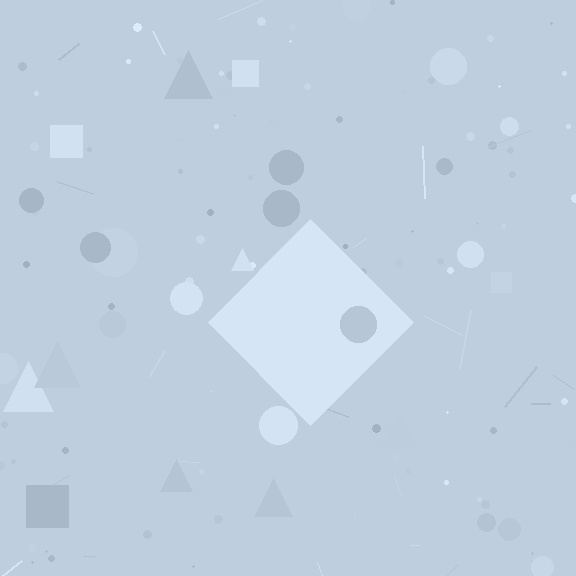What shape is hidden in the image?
A diamond is hidden in the image.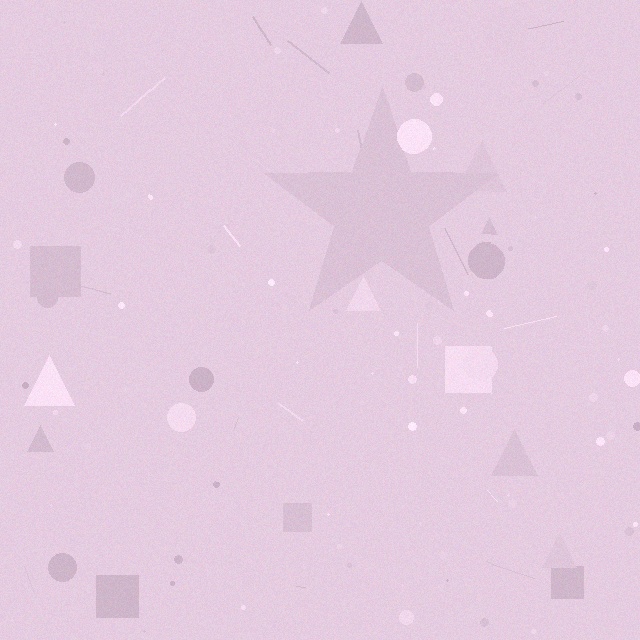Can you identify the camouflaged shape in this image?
The camouflaged shape is a star.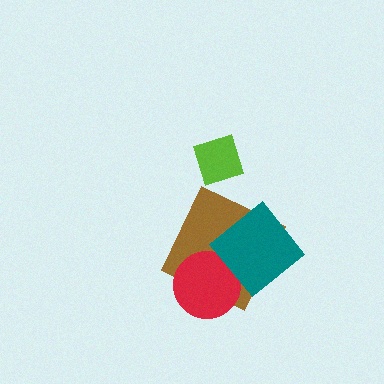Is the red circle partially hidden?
Yes, it is partially covered by another shape.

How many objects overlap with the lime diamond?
0 objects overlap with the lime diamond.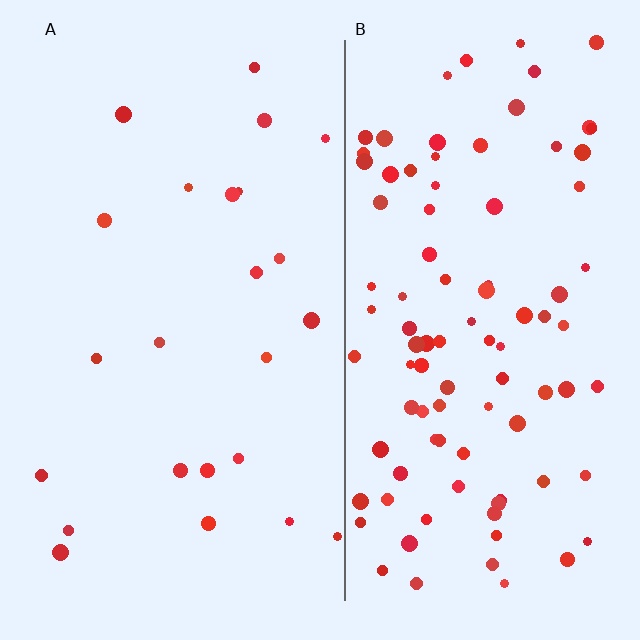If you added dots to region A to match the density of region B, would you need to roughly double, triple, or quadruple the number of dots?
Approximately quadruple.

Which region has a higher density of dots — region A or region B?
B (the right).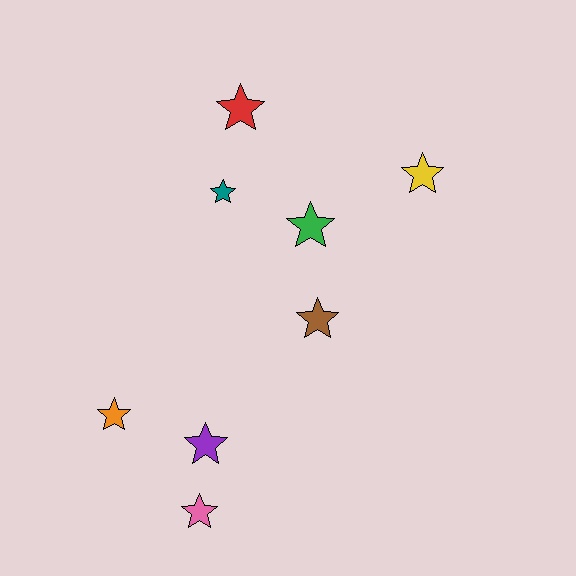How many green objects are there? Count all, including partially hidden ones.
There is 1 green object.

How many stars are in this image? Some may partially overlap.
There are 8 stars.